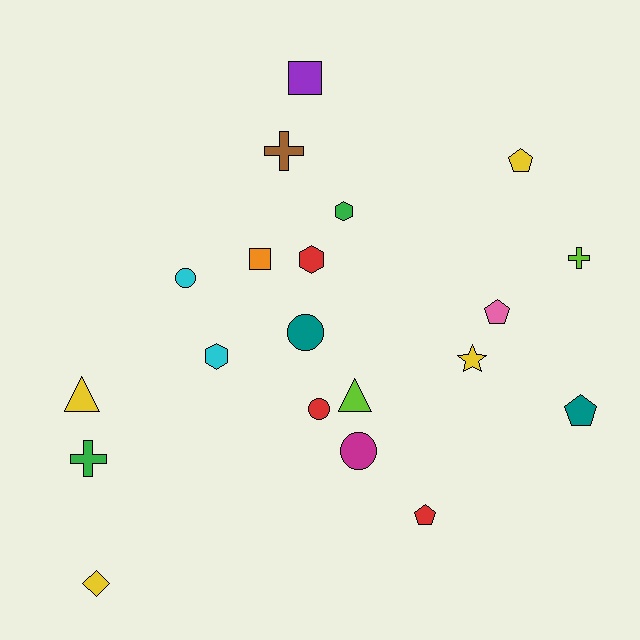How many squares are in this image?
There are 2 squares.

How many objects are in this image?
There are 20 objects.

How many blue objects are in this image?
There are no blue objects.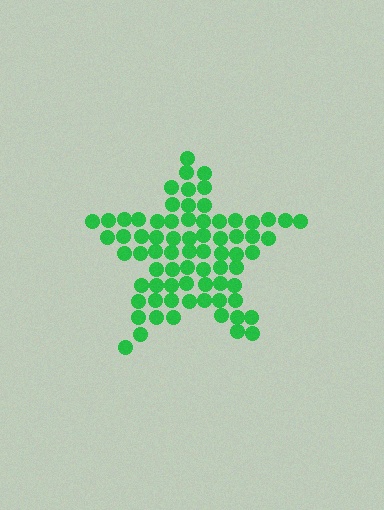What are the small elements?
The small elements are circles.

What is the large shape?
The large shape is a star.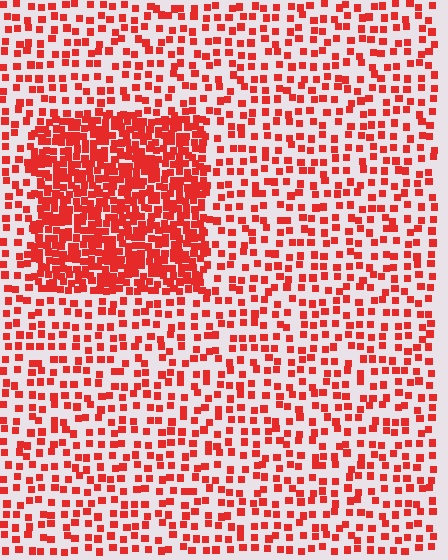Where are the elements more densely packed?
The elements are more densely packed inside the rectangle boundary.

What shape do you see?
I see a rectangle.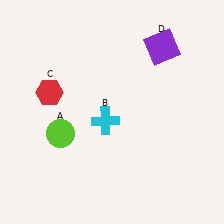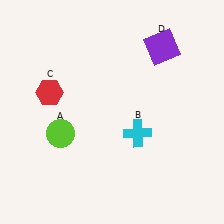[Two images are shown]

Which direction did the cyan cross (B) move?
The cyan cross (B) moved right.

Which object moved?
The cyan cross (B) moved right.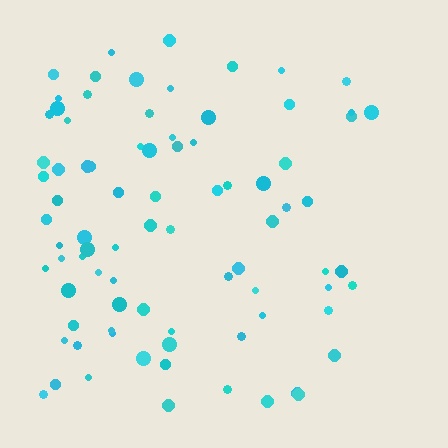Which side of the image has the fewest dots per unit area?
The right.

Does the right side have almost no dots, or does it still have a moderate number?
Still a moderate number, just noticeably fewer than the left.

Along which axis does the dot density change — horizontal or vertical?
Horizontal.